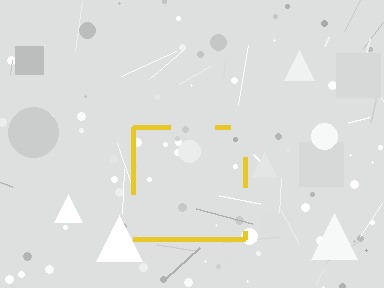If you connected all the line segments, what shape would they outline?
They would outline a square.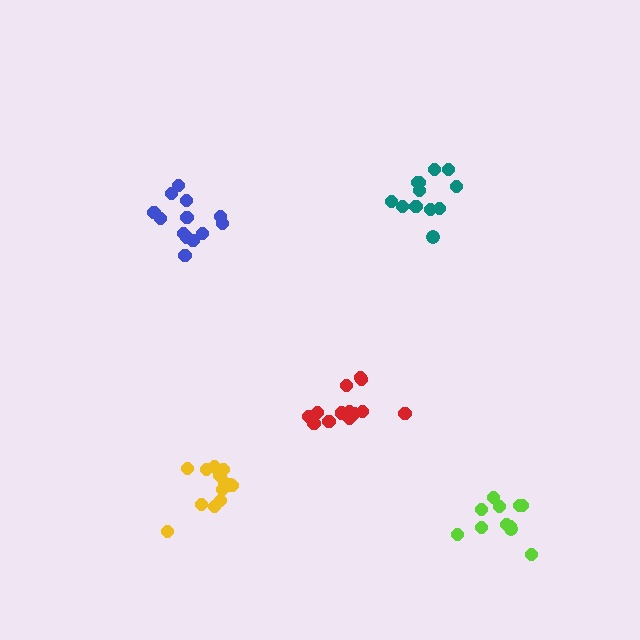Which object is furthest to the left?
The blue cluster is leftmost.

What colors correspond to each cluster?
The clusters are colored: blue, teal, yellow, lime, red.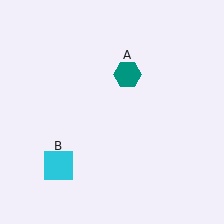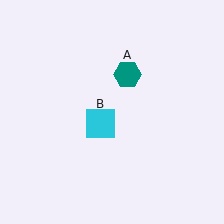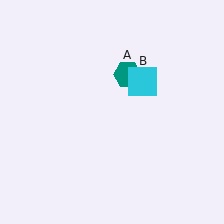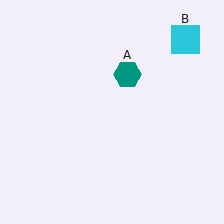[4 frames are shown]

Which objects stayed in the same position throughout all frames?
Teal hexagon (object A) remained stationary.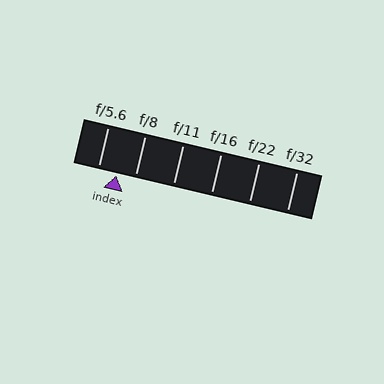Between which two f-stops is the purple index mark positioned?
The index mark is between f/5.6 and f/8.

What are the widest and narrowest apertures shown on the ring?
The widest aperture shown is f/5.6 and the narrowest is f/32.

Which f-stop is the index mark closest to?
The index mark is closest to f/5.6.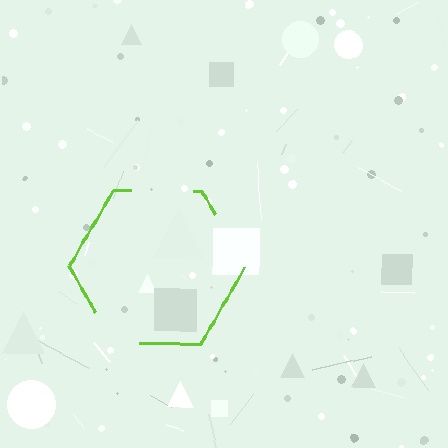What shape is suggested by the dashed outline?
The dashed outline suggests a hexagon.